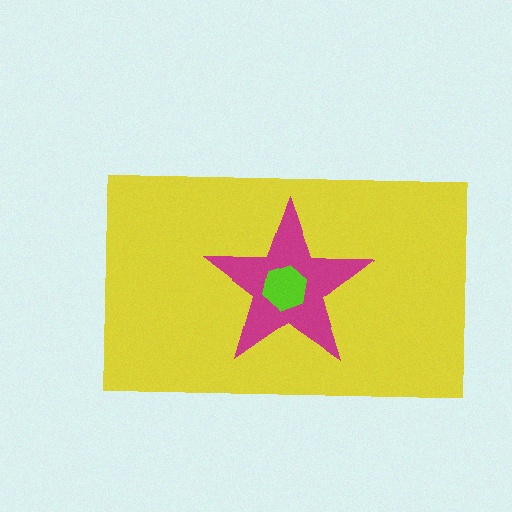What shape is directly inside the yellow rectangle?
The magenta star.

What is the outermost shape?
The yellow rectangle.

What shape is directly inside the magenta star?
The lime hexagon.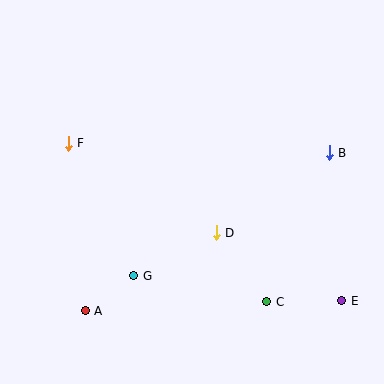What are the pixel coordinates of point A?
Point A is at (85, 311).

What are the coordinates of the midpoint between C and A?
The midpoint between C and A is at (176, 306).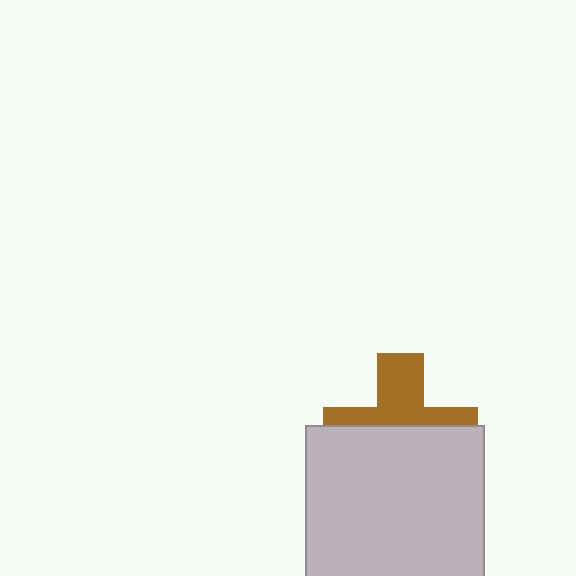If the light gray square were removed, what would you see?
You would see the complete brown cross.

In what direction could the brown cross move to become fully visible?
The brown cross could move up. That would shift it out from behind the light gray square entirely.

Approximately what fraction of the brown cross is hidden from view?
Roughly 56% of the brown cross is hidden behind the light gray square.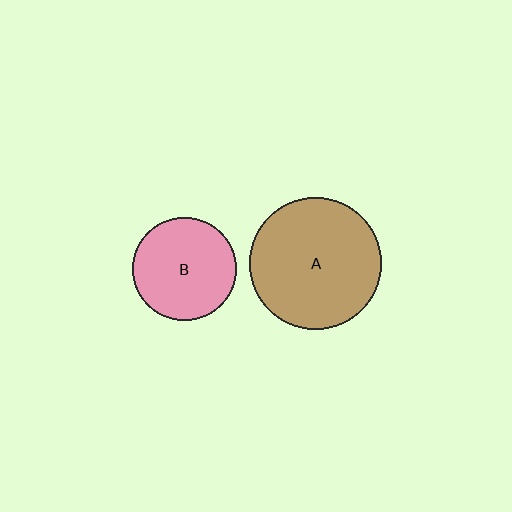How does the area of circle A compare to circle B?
Approximately 1.6 times.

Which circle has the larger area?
Circle A (brown).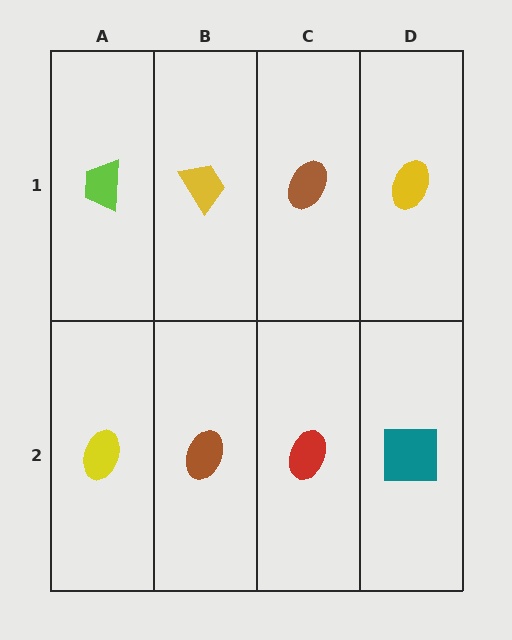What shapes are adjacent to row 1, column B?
A brown ellipse (row 2, column B), a lime trapezoid (row 1, column A), a brown ellipse (row 1, column C).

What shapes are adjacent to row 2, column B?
A yellow trapezoid (row 1, column B), a yellow ellipse (row 2, column A), a red ellipse (row 2, column C).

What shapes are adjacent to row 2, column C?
A brown ellipse (row 1, column C), a brown ellipse (row 2, column B), a teal square (row 2, column D).